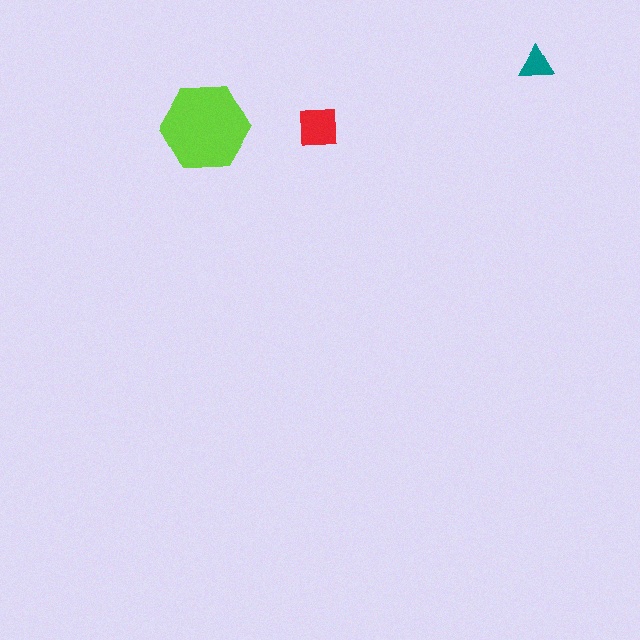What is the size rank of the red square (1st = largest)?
2nd.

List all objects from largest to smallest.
The lime hexagon, the red square, the teal triangle.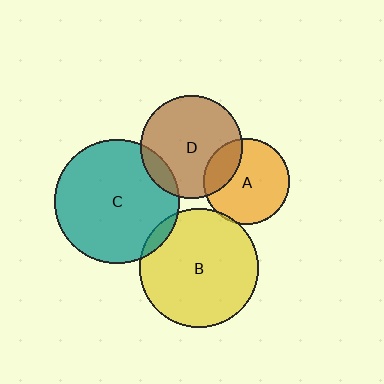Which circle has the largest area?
Circle C (teal).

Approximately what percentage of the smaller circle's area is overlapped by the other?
Approximately 25%.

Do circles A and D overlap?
Yes.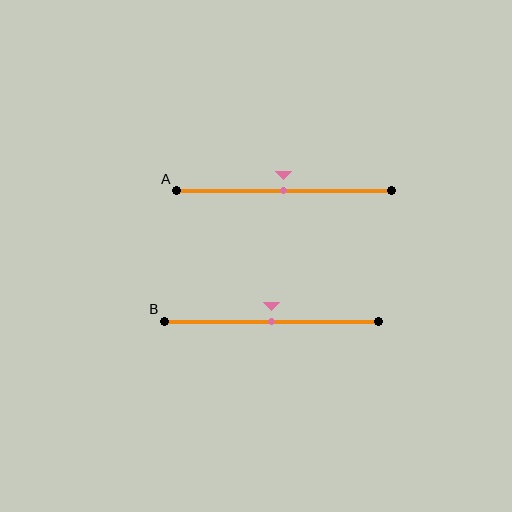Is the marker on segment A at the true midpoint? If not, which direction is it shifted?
Yes, the marker on segment A is at the true midpoint.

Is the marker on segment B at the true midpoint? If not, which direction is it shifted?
Yes, the marker on segment B is at the true midpoint.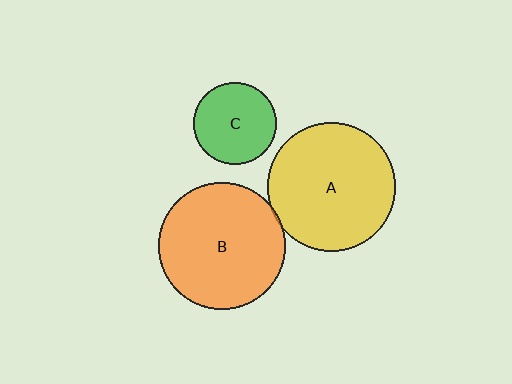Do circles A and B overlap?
Yes.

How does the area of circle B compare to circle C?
Approximately 2.4 times.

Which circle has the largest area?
Circle A (yellow).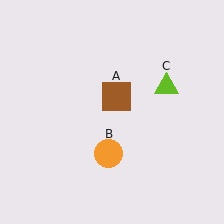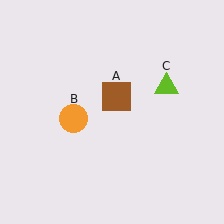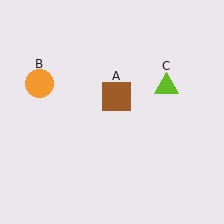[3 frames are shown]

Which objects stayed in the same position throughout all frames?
Brown square (object A) and lime triangle (object C) remained stationary.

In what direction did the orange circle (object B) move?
The orange circle (object B) moved up and to the left.